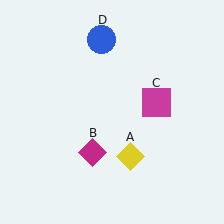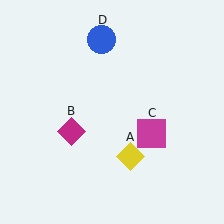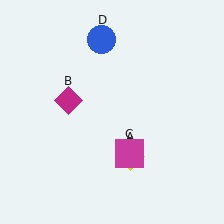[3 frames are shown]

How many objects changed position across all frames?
2 objects changed position: magenta diamond (object B), magenta square (object C).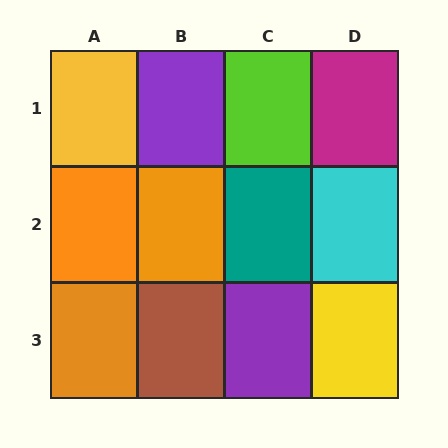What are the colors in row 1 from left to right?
Yellow, purple, lime, magenta.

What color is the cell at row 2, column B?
Orange.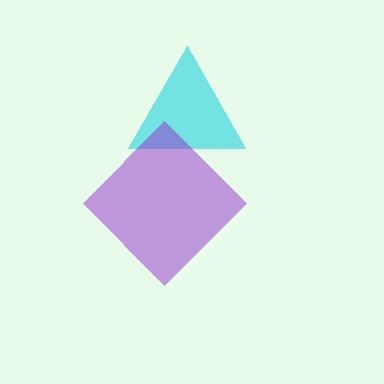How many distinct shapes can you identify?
There are 2 distinct shapes: a cyan triangle, a purple diamond.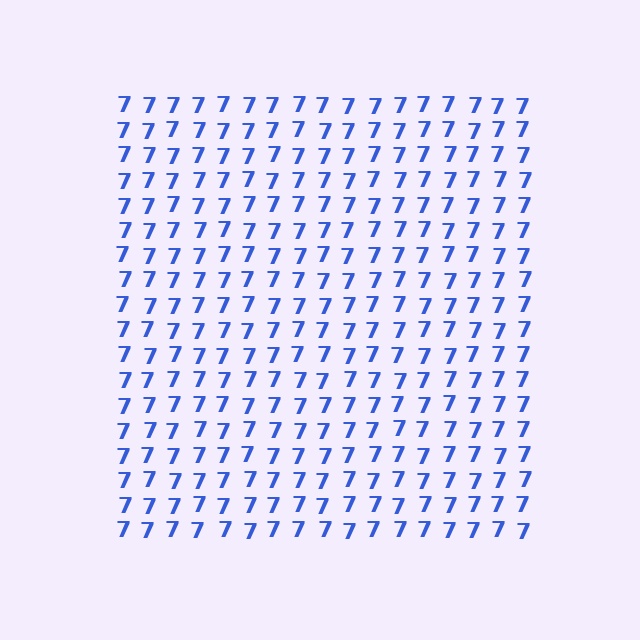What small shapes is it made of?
It is made of small digit 7's.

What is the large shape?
The large shape is a square.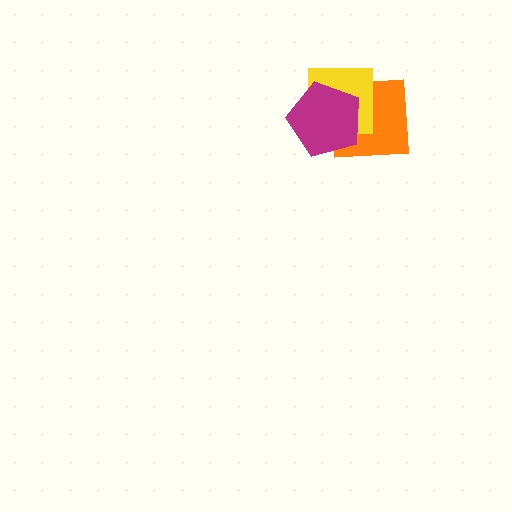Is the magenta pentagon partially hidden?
No, no other shape covers it.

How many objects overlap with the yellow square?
2 objects overlap with the yellow square.